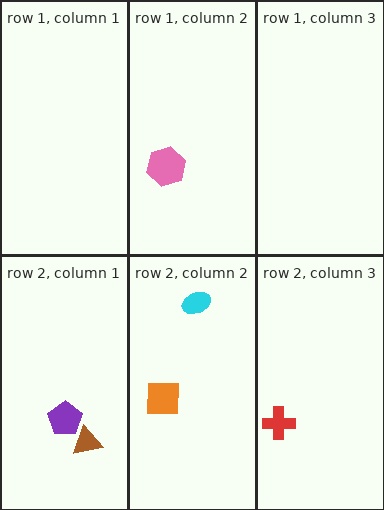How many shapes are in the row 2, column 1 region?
2.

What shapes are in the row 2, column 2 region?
The cyan ellipse, the orange square.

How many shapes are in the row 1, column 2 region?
1.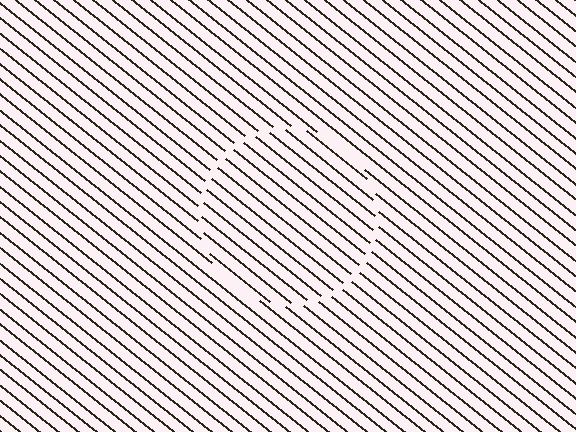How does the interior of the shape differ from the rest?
The interior of the shape contains the same grating, shifted by half a period — the contour is defined by the phase discontinuity where line-ends from the inner and outer gratings abut.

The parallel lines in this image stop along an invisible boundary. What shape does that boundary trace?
An illusory circle. The interior of the shape contains the same grating, shifted by half a period — the contour is defined by the phase discontinuity where line-ends from the inner and outer gratings abut.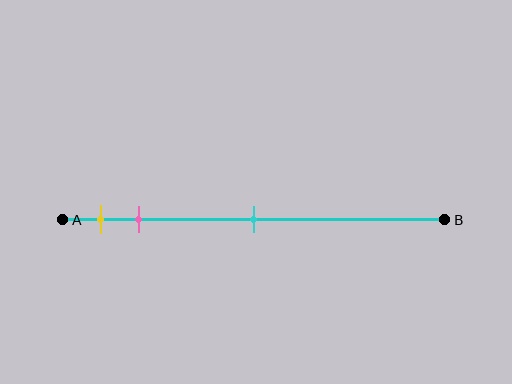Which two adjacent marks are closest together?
The yellow and pink marks are the closest adjacent pair.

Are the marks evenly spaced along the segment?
No, the marks are not evenly spaced.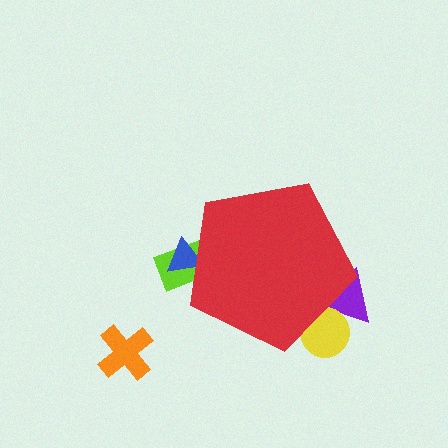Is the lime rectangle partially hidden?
Yes, the lime rectangle is partially hidden behind the red pentagon.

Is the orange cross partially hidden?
No, the orange cross is fully visible.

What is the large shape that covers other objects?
A red pentagon.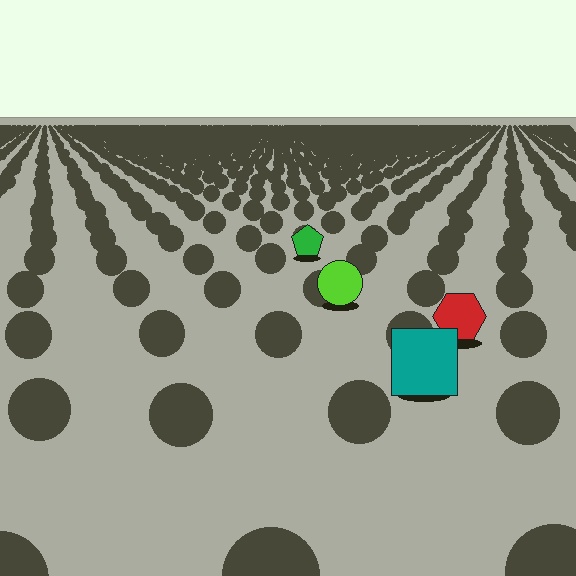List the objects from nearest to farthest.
From nearest to farthest: the teal square, the red hexagon, the lime circle, the green pentagon.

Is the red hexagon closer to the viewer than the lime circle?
Yes. The red hexagon is closer — you can tell from the texture gradient: the ground texture is coarser near it.